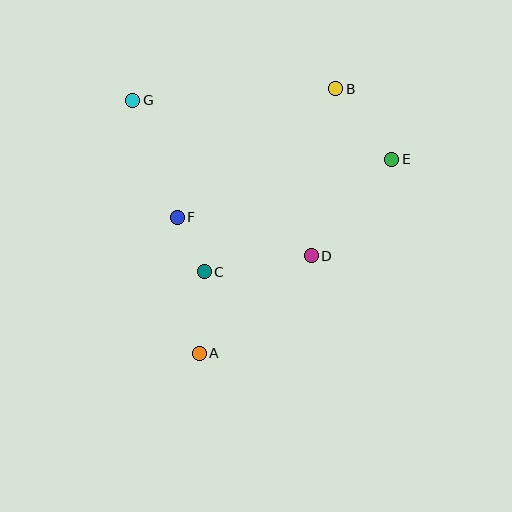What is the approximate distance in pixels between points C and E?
The distance between C and E is approximately 219 pixels.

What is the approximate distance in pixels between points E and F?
The distance between E and F is approximately 222 pixels.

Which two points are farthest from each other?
Points A and B are farthest from each other.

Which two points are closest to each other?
Points C and F are closest to each other.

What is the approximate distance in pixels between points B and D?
The distance between B and D is approximately 168 pixels.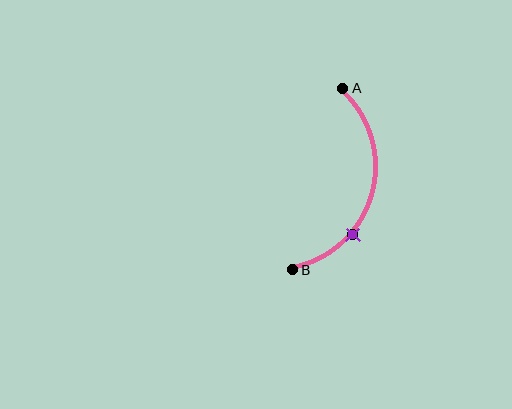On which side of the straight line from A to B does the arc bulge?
The arc bulges to the right of the straight line connecting A and B.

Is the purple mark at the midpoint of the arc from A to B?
No. The purple mark lies on the arc but is closer to endpoint B. The arc midpoint would be at the point on the curve equidistant along the arc from both A and B.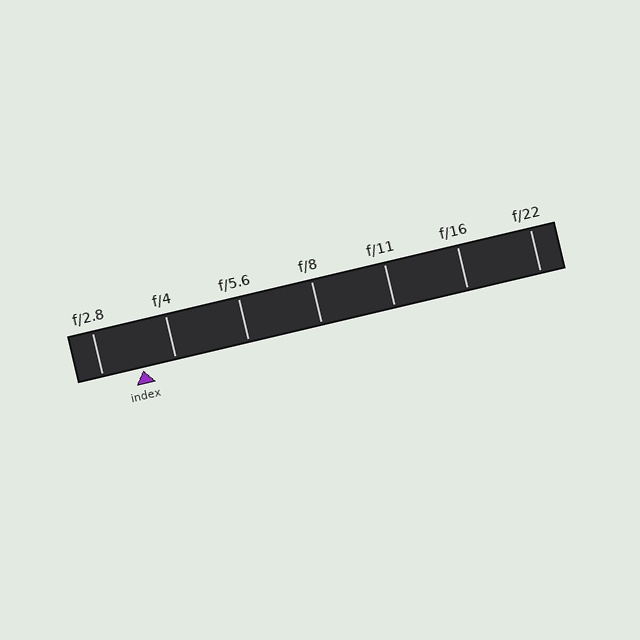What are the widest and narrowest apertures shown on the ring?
The widest aperture shown is f/2.8 and the narrowest is f/22.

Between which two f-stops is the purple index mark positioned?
The index mark is between f/2.8 and f/4.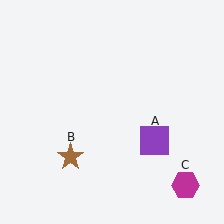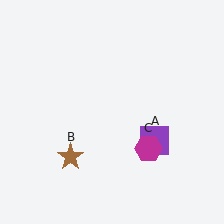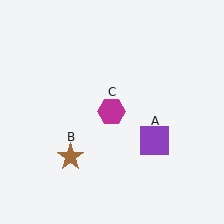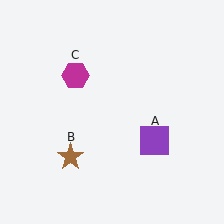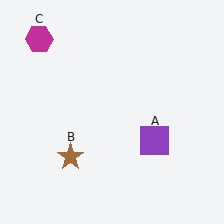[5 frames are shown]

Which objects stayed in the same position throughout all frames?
Purple square (object A) and brown star (object B) remained stationary.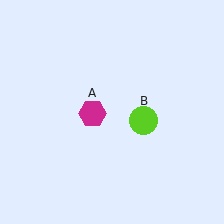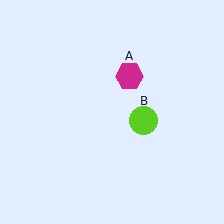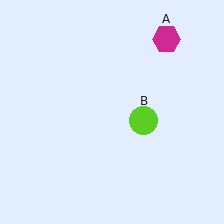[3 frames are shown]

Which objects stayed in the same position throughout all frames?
Lime circle (object B) remained stationary.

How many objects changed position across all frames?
1 object changed position: magenta hexagon (object A).